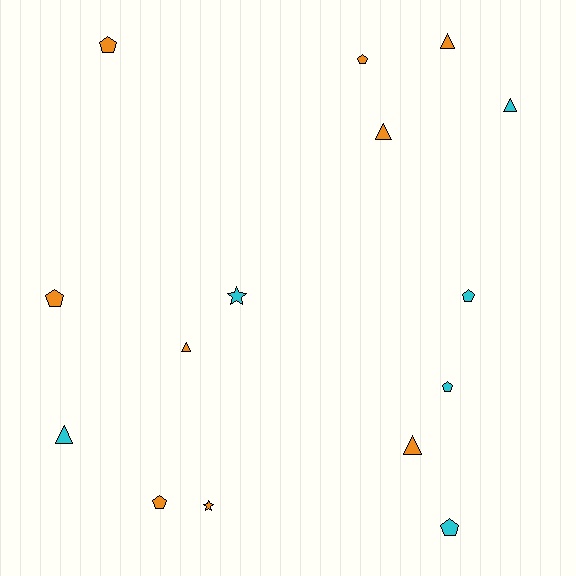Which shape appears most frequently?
Pentagon, with 7 objects.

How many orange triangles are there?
There are 4 orange triangles.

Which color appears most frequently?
Orange, with 9 objects.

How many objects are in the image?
There are 15 objects.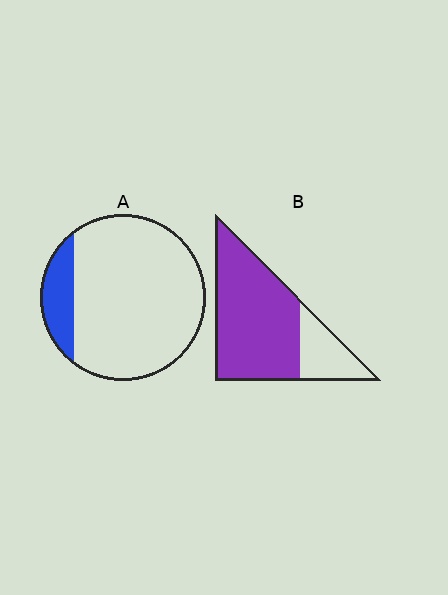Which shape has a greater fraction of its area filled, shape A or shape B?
Shape B.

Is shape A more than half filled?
No.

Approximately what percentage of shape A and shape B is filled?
A is approximately 15% and B is approximately 75%.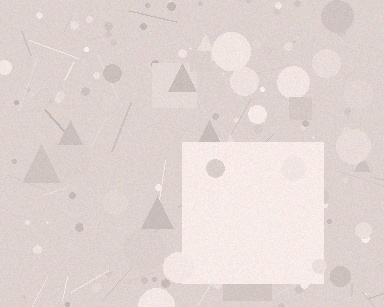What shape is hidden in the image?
A square is hidden in the image.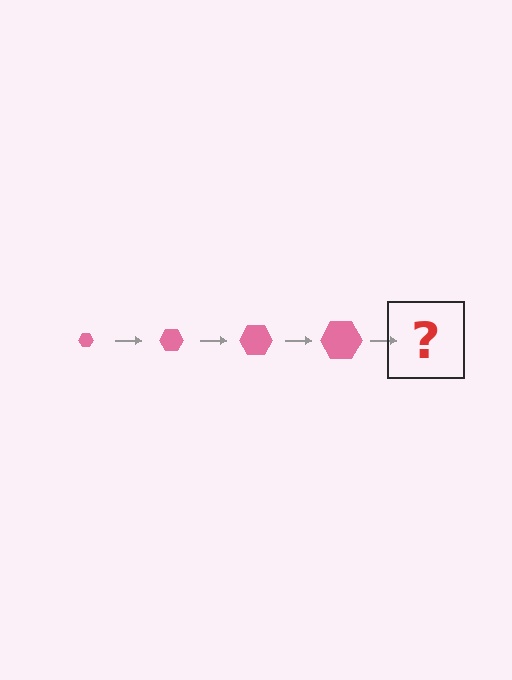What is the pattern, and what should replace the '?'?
The pattern is that the hexagon gets progressively larger each step. The '?' should be a pink hexagon, larger than the previous one.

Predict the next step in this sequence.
The next step is a pink hexagon, larger than the previous one.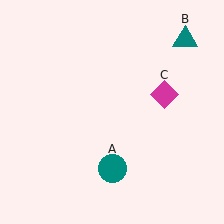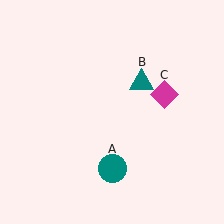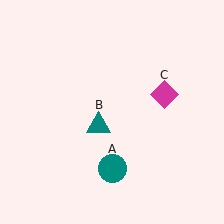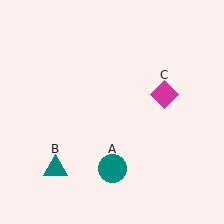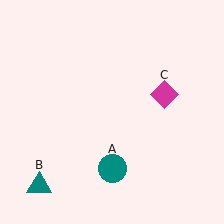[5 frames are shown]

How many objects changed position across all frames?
1 object changed position: teal triangle (object B).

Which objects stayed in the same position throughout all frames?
Teal circle (object A) and magenta diamond (object C) remained stationary.